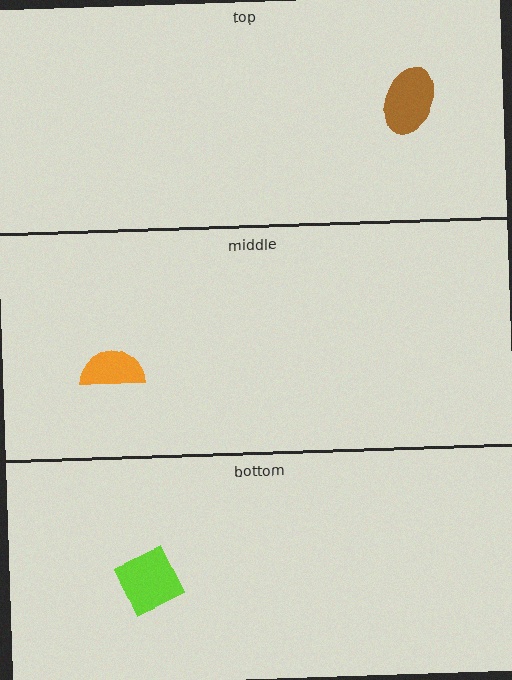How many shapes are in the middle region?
1.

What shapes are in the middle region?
The orange semicircle.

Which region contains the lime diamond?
The bottom region.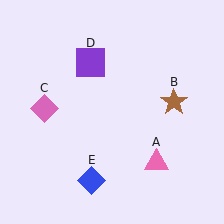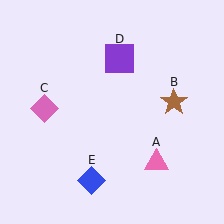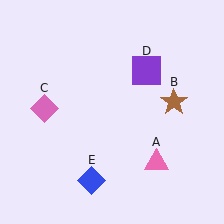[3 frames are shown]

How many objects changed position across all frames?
1 object changed position: purple square (object D).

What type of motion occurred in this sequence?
The purple square (object D) rotated clockwise around the center of the scene.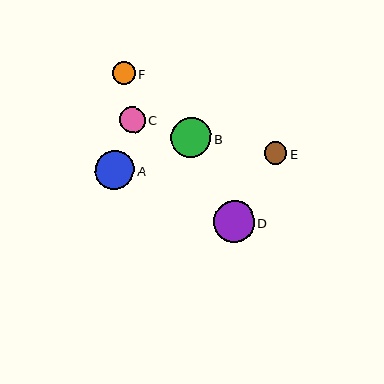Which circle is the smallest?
Circle E is the smallest with a size of approximately 22 pixels.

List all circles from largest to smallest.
From largest to smallest: D, B, A, C, F, E.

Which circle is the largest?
Circle D is the largest with a size of approximately 41 pixels.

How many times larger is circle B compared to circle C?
Circle B is approximately 1.6 times the size of circle C.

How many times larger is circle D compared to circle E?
Circle D is approximately 1.8 times the size of circle E.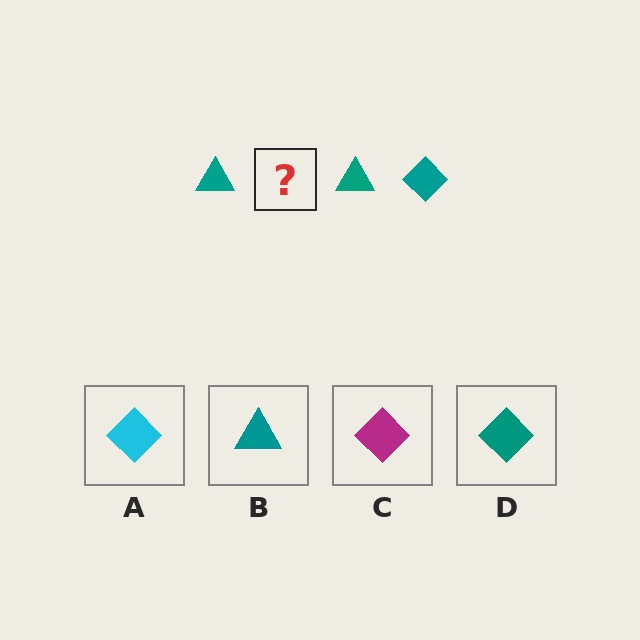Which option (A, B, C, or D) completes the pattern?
D.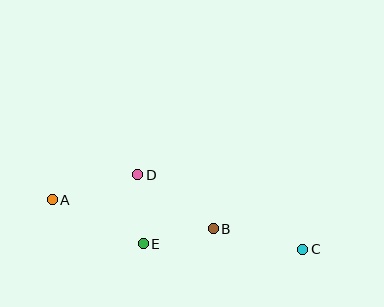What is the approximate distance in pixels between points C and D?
The distance between C and D is approximately 181 pixels.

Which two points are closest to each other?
Points D and E are closest to each other.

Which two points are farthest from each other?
Points A and C are farthest from each other.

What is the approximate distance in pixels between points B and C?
The distance between B and C is approximately 92 pixels.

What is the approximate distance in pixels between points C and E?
The distance between C and E is approximately 160 pixels.